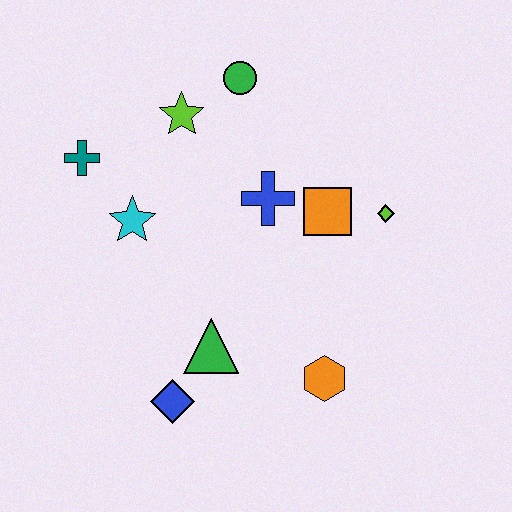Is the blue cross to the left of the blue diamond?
No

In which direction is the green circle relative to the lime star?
The green circle is to the right of the lime star.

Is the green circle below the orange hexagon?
No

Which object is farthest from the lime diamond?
The teal cross is farthest from the lime diamond.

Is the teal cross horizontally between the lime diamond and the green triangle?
No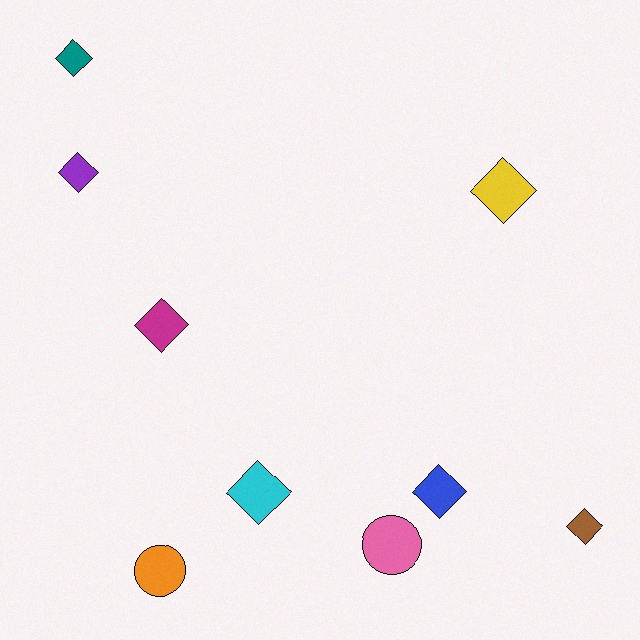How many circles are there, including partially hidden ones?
There are 2 circles.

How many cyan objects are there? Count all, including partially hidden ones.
There is 1 cyan object.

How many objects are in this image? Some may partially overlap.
There are 9 objects.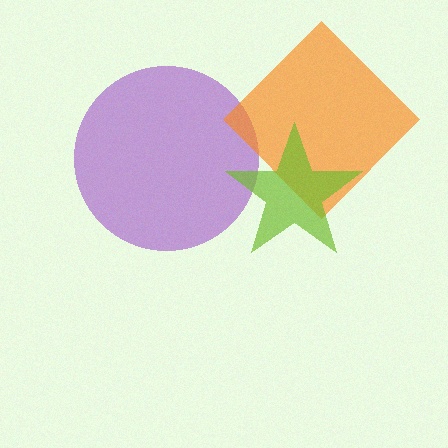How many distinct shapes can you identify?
There are 3 distinct shapes: a purple circle, an orange diamond, a lime star.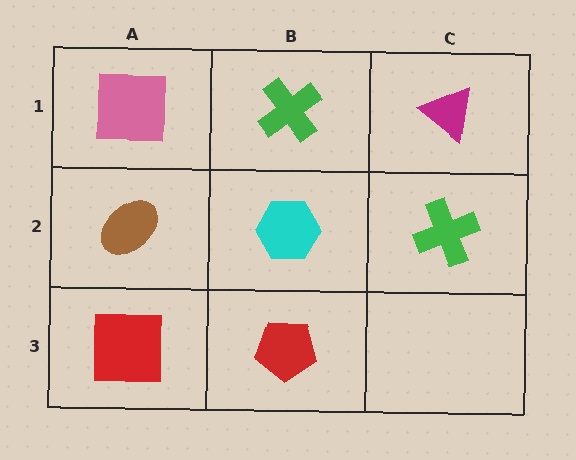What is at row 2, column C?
A green cross.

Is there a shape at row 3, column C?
No, that cell is empty.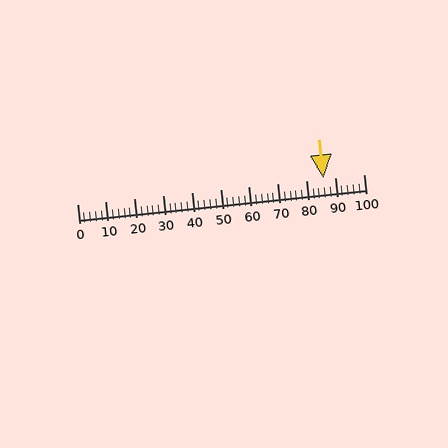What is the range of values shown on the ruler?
The ruler shows values from 0 to 100.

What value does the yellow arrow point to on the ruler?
The yellow arrow points to approximately 86.